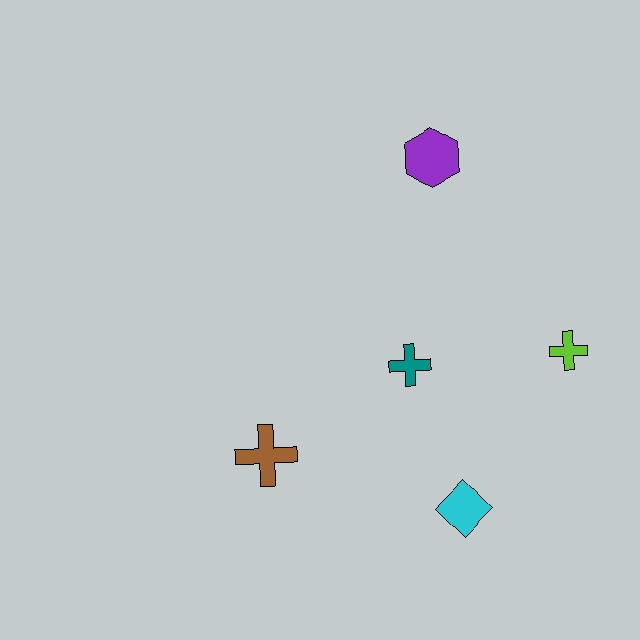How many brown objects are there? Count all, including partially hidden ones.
There is 1 brown object.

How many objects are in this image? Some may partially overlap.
There are 5 objects.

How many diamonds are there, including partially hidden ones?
There is 1 diamond.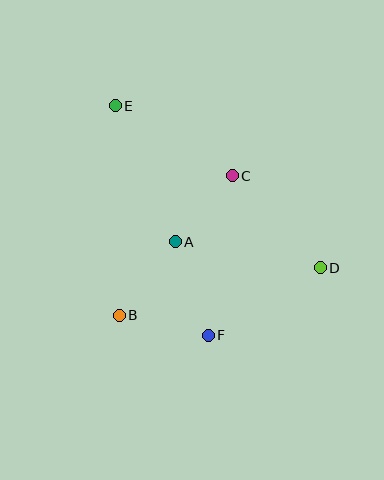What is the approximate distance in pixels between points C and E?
The distance between C and E is approximately 136 pixels.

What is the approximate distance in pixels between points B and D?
The distance between B and D is approximately 206 pixels.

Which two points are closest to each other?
Points A and C are closest to each other.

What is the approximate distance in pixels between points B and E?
The distance between B and E is approximately 210 pixels.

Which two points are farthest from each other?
Points D and E are farthest from each other.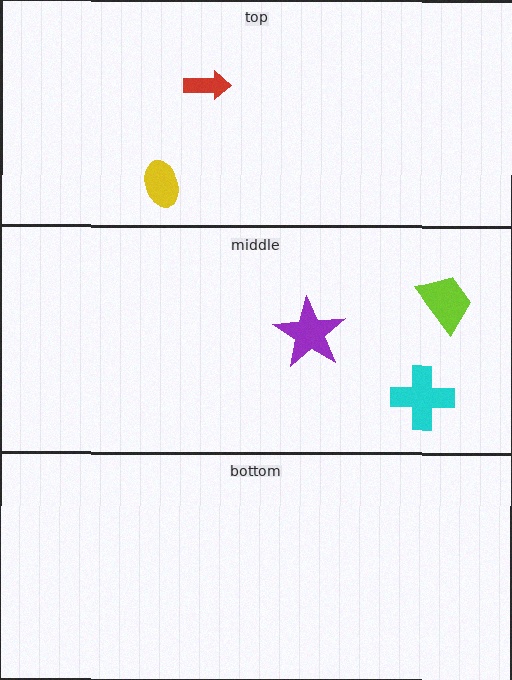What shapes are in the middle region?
The purple star, the cyan cross, the lime trapezoid.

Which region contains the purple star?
The middle region.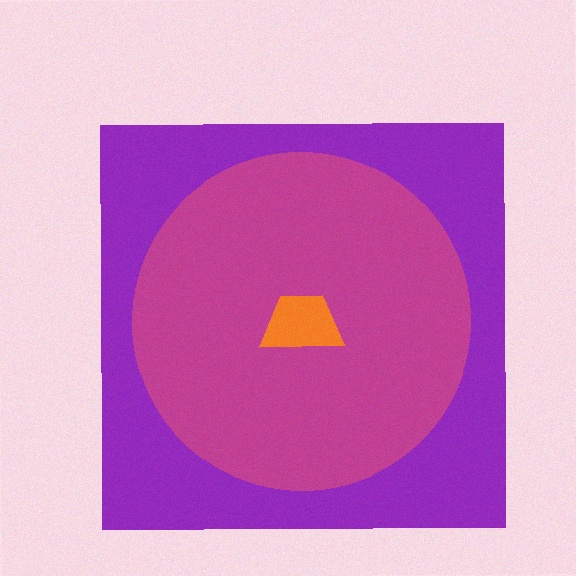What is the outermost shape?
The purple square.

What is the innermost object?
The orange trapezoid.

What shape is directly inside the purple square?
The magenta circle.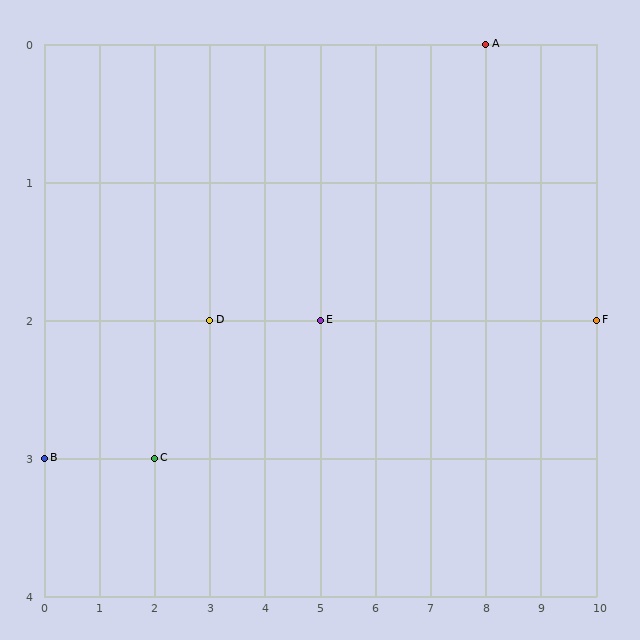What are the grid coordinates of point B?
Point B is at grid coordinates (0, 3).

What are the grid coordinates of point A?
Point A is at grid coordinates (8, 0).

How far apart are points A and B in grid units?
Points A and B are 8 columns and 3 rows apart (about 8.5 grid units diagonally).